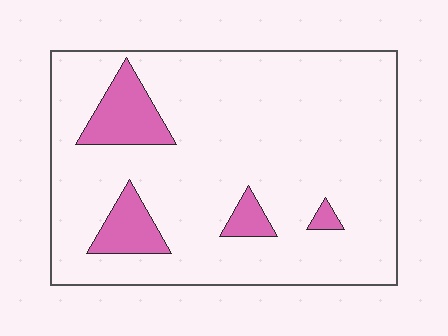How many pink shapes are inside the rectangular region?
4.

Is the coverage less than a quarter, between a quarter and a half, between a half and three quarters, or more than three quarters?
Less than a quarter.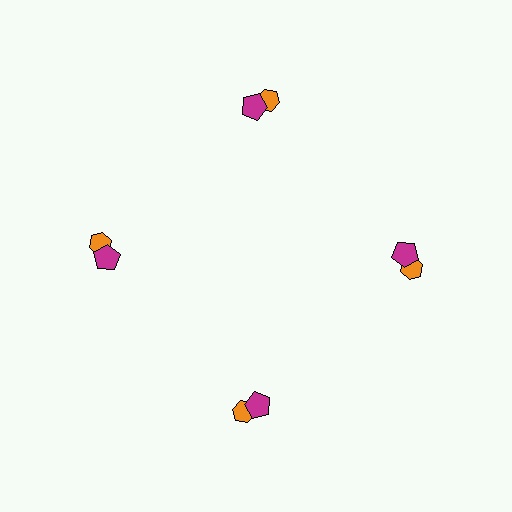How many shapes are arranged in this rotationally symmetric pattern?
There are 8 shapes, arranged in 4 groups of 2.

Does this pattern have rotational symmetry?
Yes, this pattern has 4-fold rotational symmetry. It looks the same after rotating 90 degrees around the center.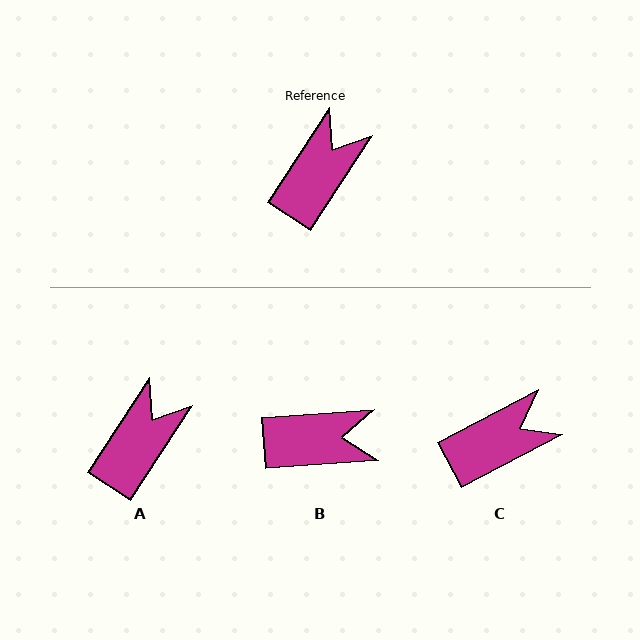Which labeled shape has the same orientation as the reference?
A.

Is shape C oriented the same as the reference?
No, it is off by about 29 degrees.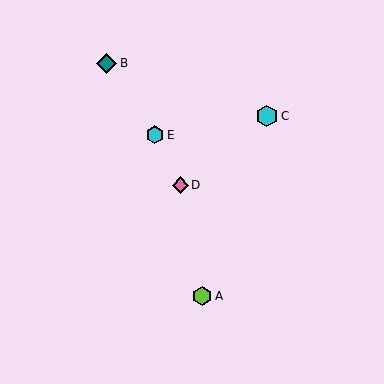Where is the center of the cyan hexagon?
The center of the cyan hexagon is at (267, 116).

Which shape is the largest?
The cyan hexagon (labeled C) is the largest.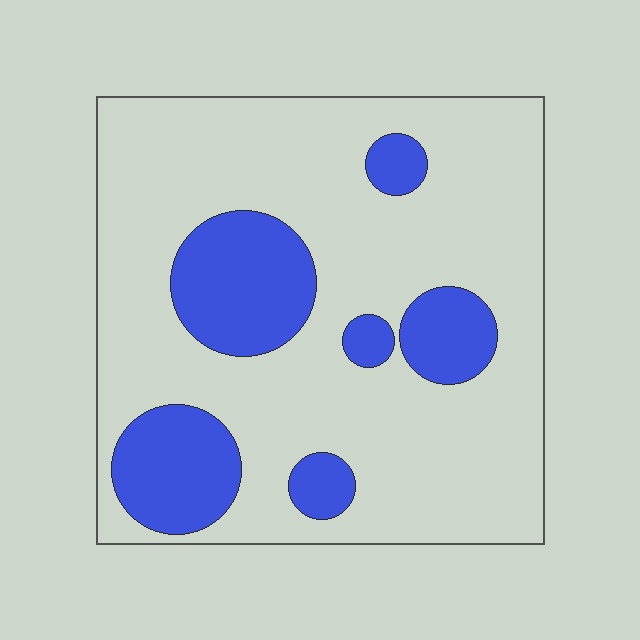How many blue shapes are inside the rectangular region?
6.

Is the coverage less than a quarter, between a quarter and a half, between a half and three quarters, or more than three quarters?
Less than a quarter.